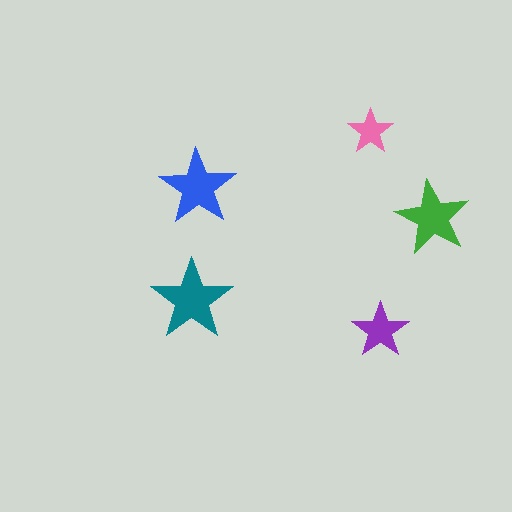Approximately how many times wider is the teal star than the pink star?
About 2 times wider.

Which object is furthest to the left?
The teal star is leftmost.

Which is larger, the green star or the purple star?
The green one.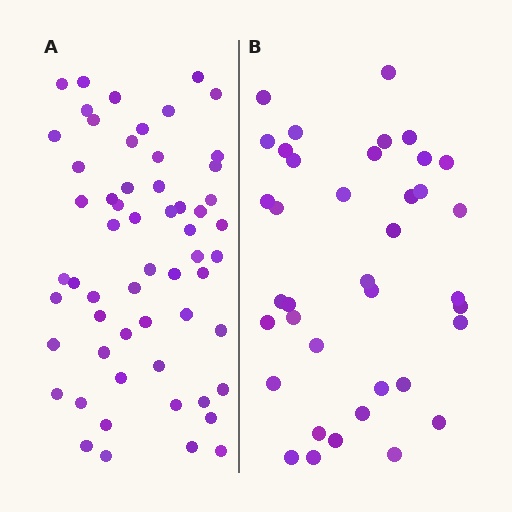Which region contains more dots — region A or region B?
Region A (the left region) has more dots.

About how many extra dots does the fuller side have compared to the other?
Region A has approximately 20 more dots than region B.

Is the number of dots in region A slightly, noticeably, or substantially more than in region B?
Region A has substantially more. The ratio is roughly 1.5 to 1.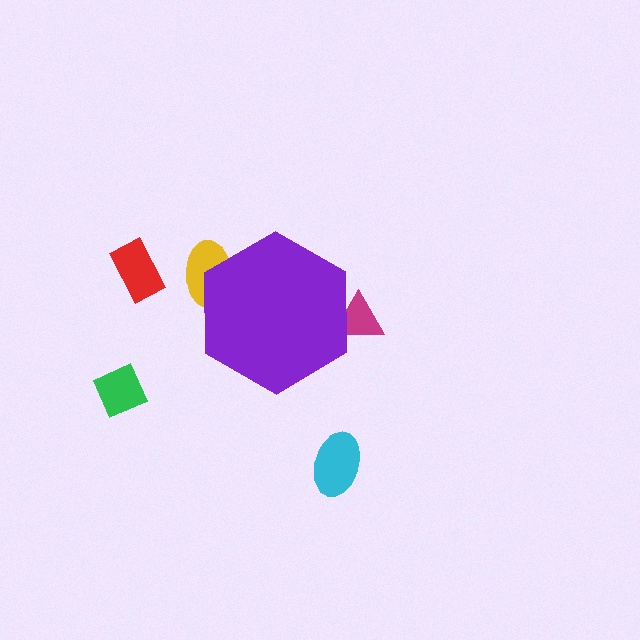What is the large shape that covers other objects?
A purple hexagon.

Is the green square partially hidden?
No, the green square is fully visible.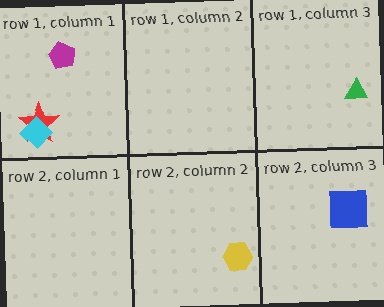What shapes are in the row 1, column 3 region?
The green triangle.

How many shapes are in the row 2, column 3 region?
1.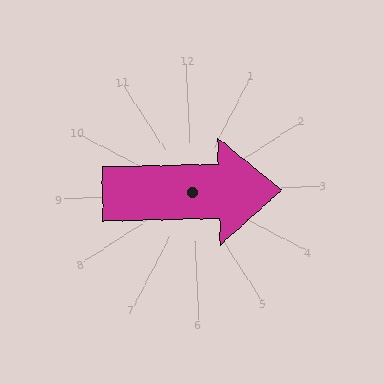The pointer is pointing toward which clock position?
Roughly 3 o'clock.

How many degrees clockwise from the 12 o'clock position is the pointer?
Approximately 92 degrees.